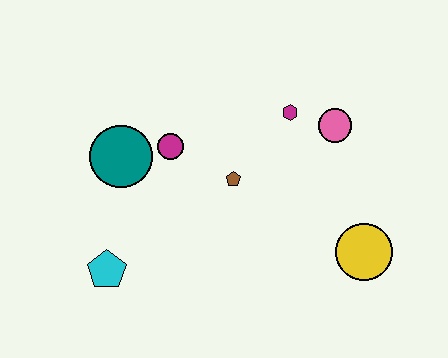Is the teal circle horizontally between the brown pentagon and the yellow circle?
No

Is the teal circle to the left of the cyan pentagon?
No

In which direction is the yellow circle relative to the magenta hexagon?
The yellow circle is below the magenta hexagon.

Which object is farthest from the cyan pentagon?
The pink circle is farthest from the cyan pentagon.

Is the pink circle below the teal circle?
No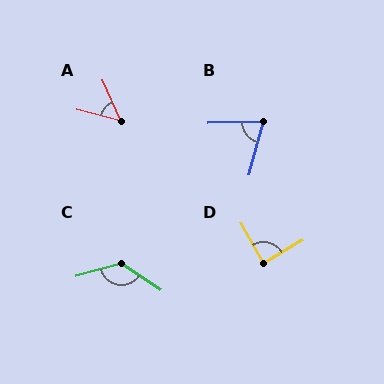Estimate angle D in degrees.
Approximately 88 degrees.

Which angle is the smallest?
A, at approximately 52 degrees.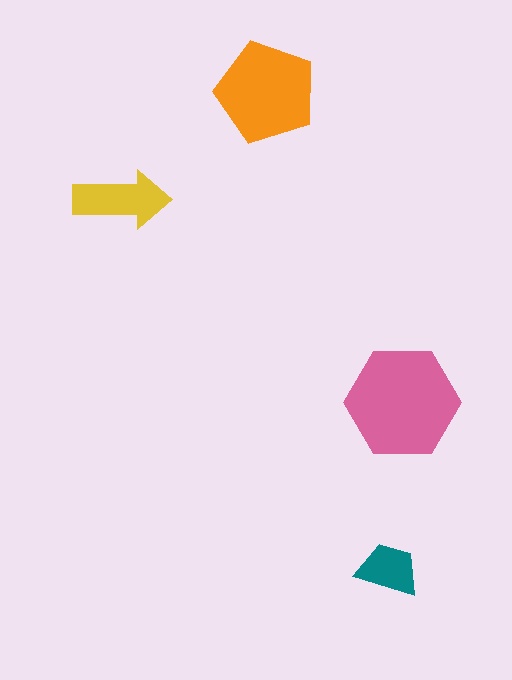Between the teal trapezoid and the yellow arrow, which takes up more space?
The yellow arrow.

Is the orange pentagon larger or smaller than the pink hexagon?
Smaller.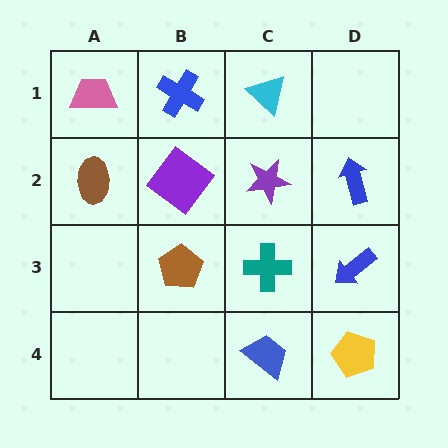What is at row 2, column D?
A blue arrow.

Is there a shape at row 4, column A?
No, that cell is empty.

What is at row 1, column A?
A pink trapezoid.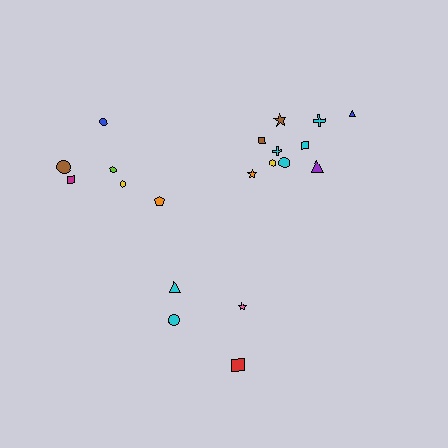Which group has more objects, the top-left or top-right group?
The top-right group.